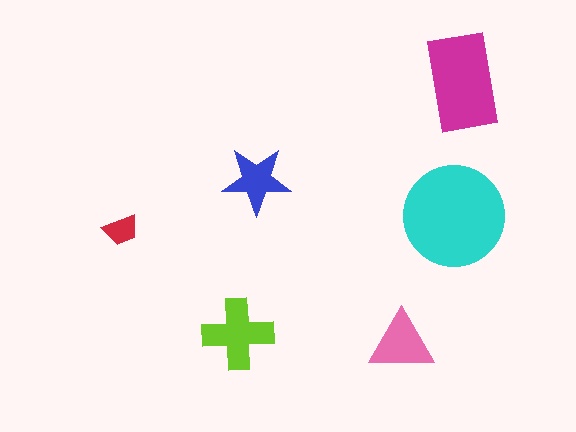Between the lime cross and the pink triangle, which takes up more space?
The lime cross.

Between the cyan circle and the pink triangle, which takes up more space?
The cyan circle.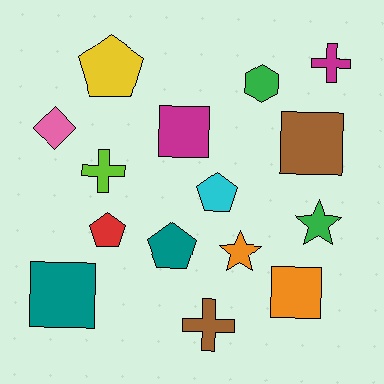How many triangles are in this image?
There are no triangles.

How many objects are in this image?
There are 15 objects.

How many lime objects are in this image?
There is 1 lime object.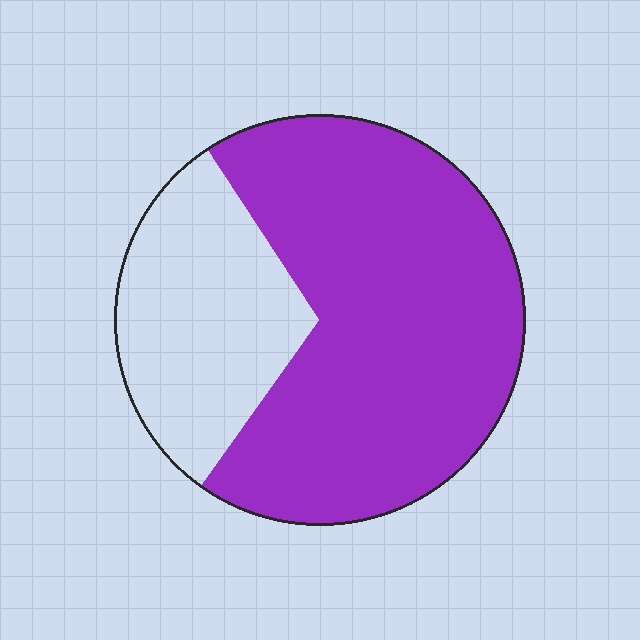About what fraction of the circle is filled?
About two thirds (2/3).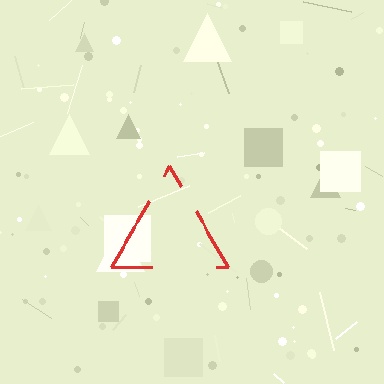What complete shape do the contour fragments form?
The contour fragments form a triangle.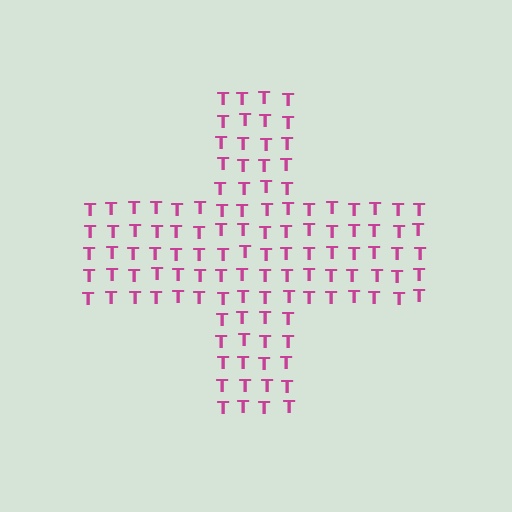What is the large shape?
The large shape is a cross.